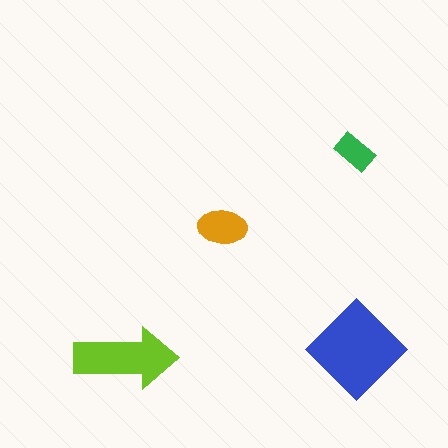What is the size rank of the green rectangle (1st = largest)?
4th.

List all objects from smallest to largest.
The green rectangle, the orange ellipse, the lime arrow, the blue diamond.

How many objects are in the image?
There are 4 objects in the image.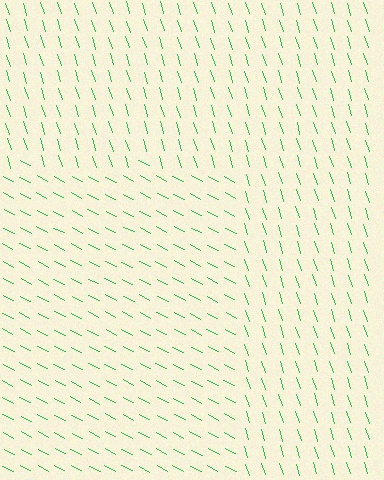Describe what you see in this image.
The image is filled with small green line segments. A rectangle region in the image has lines oriented differently from the surrounding lines, creating a visible texture boundary.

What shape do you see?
I see a rectangle.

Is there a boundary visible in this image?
Yes, there is a texture boundary formed by a change in line orientation.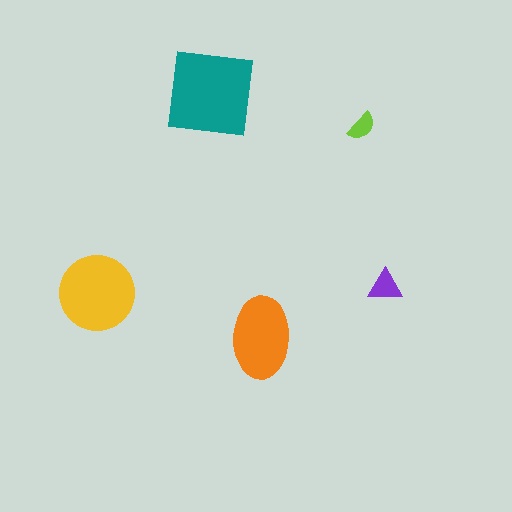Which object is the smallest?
The lime semicircle.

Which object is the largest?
The teal square.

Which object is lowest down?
The orange ellipse is bottommost.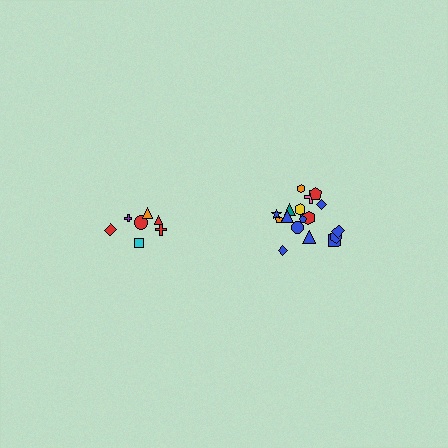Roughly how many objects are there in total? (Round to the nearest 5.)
Roughly 25 objects in total.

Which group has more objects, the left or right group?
The right group.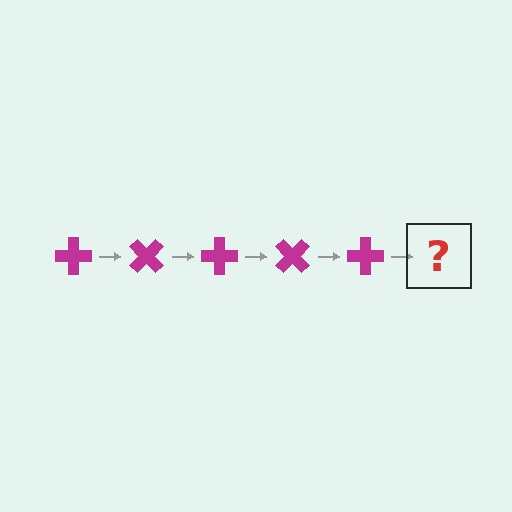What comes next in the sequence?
The next element should be a magenta cross rotated 225 degrees.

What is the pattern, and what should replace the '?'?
The pattern is that the cross rotates 45 degrees each step. The '?' should be a magenta cross rotated 225 degrees.